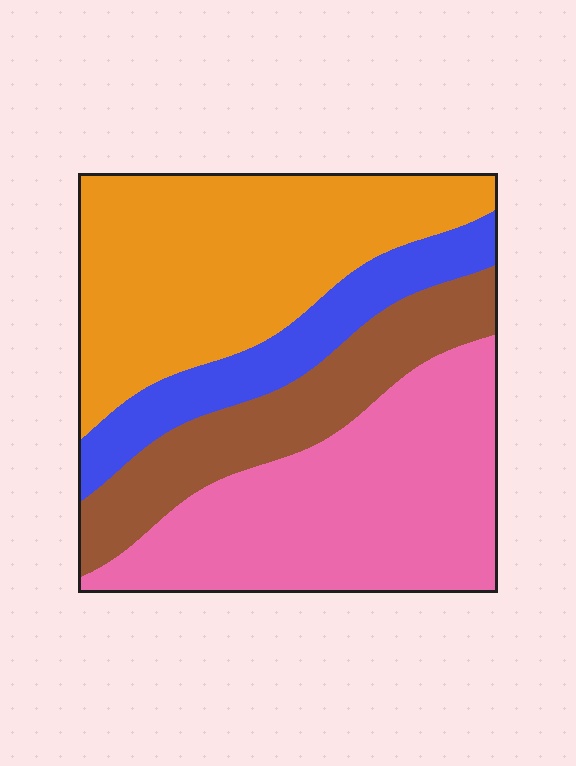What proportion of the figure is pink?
Pink takes up about one third (1/3) of the figure.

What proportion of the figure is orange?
Orange takes up about one third (1/3) of the figure.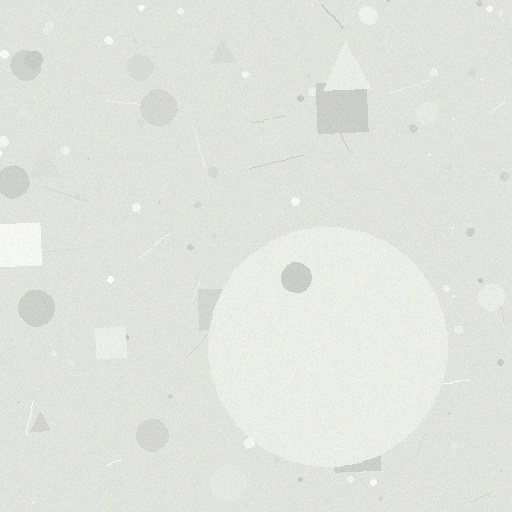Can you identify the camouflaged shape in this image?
The camouflaged shape is a circle.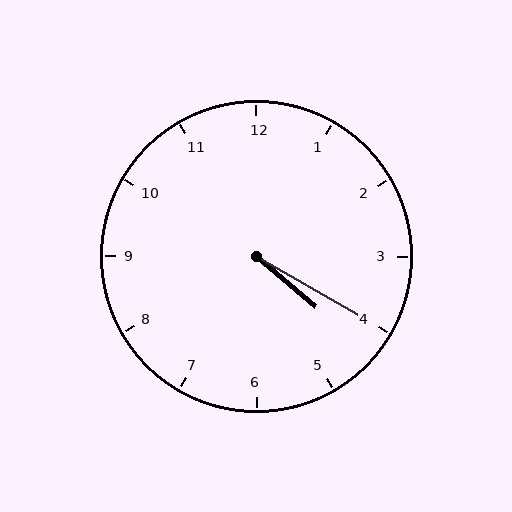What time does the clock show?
4:20.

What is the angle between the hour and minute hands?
Approximately 10 degrees.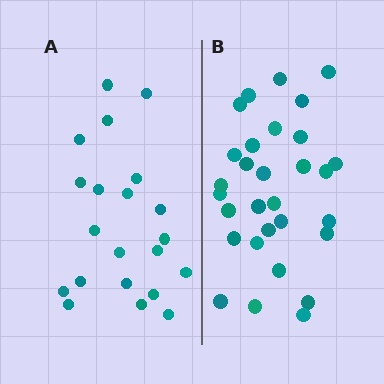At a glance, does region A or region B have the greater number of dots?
Region B (the right region) has more dots.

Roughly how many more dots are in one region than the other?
Region B has roughly 8 or so more dots than region A.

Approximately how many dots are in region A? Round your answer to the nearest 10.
About 20 dots. (The exact count is 21, which rounds to 20.)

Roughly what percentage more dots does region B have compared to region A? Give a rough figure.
About 45% more.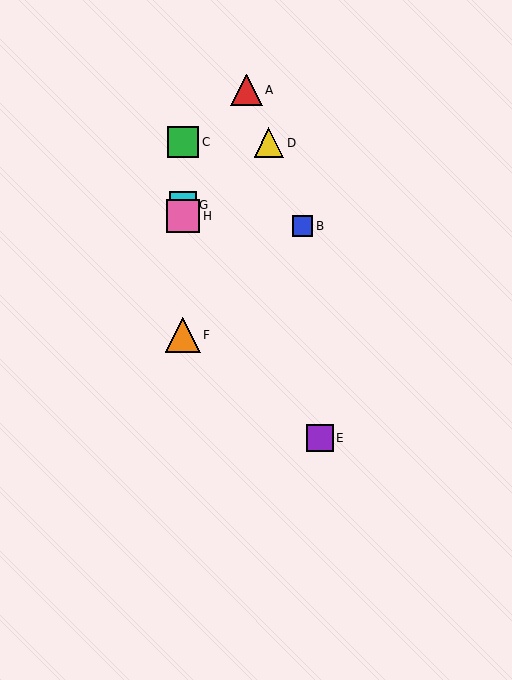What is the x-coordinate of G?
Object G is at x≈183.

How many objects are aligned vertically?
4 objects (C, F, G, H) are aligned vertically.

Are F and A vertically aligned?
No, F is at x≈183 and A is at x≈246.